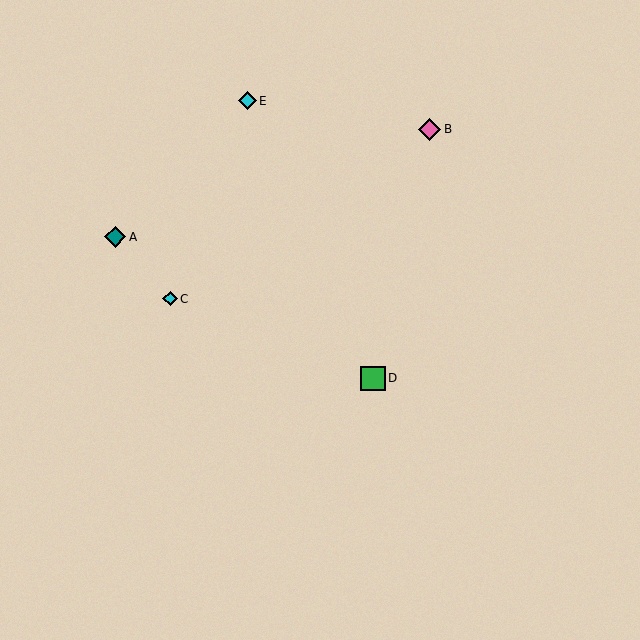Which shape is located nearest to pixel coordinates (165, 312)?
The cyan diamond (labeled C) at (170, 299) is nearest to that location.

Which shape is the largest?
The green square (labeled D) is the largest.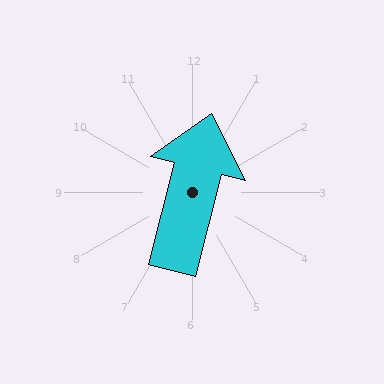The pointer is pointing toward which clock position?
Roughly 12 o'clock.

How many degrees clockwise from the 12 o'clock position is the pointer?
Approximately 14 degrees.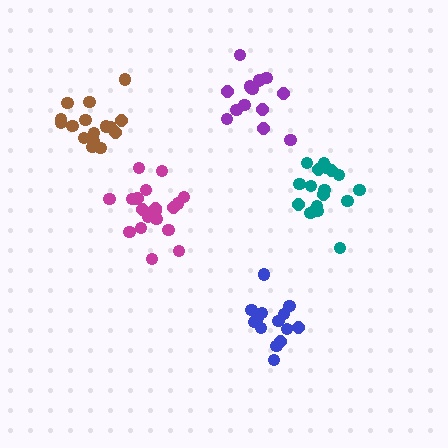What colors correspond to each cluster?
The clusters are colored: purple, magenta, blue, teal, brown.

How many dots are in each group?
Group 1: 13 dots, Group 2: 19 dots, Group 3: 14 dots, Group 4: 18 dots, Group 5: 16 dots (80 total).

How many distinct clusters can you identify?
There are 5 distinct clusters.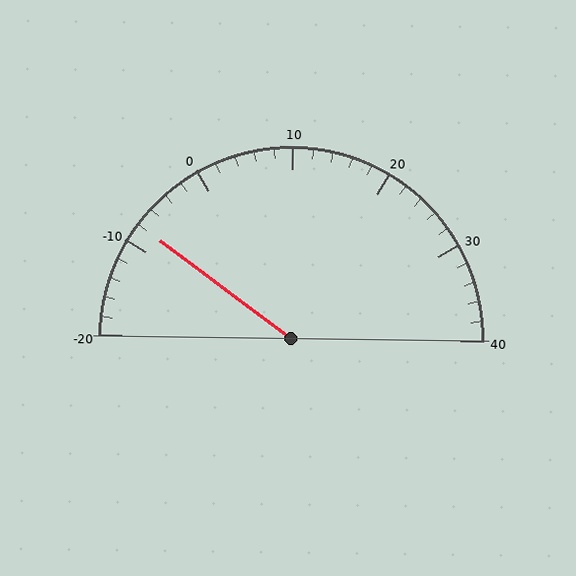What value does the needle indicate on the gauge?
The needle indicates approximately -8.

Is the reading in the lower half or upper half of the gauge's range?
The reading is in the lower half of the range (-20 to 40).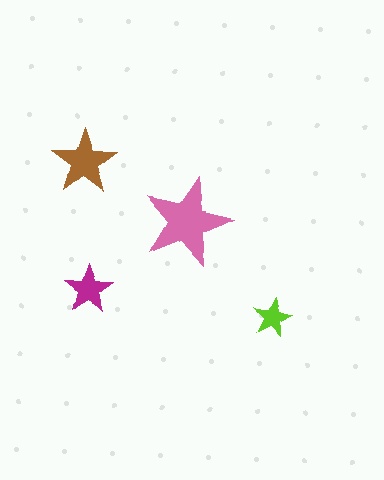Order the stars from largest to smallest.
the pink one, the brown one, the magenta one, the lime one.